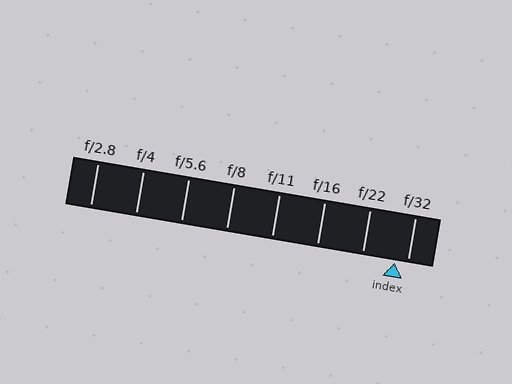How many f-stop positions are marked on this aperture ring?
There are 8 f-stop positions marked.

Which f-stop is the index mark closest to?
The index mark is closest to f/32.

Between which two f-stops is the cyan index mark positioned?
The index mark is between f/22 and f/32.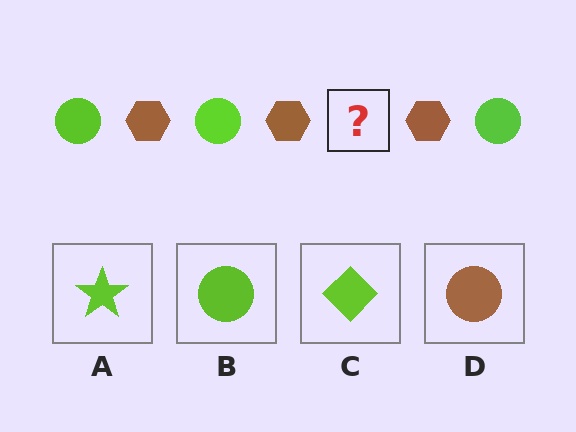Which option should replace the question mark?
Option B.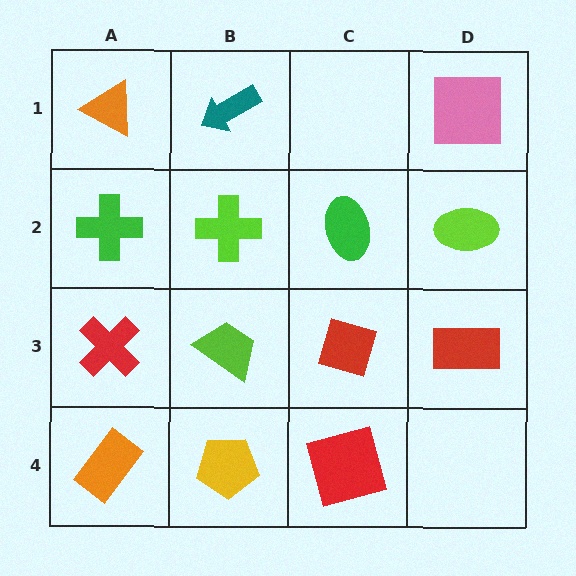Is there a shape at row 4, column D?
No, that cell is empty.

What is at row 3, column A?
A red cross.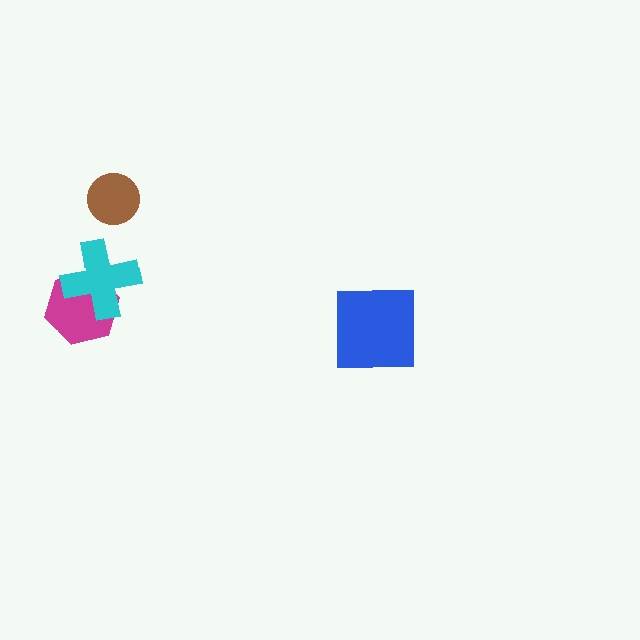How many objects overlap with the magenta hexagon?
1 object overlaps with the magenta hexagon.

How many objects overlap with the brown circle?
0 objects overlap with the brown circle.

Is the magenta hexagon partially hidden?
Yes, it is partially covered by another shape.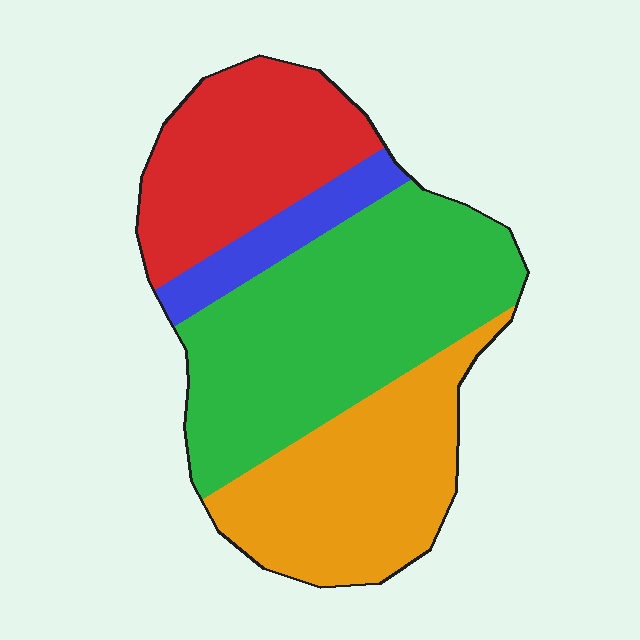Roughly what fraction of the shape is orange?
Orange covers roughly 25% of the shape.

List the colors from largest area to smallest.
From largest to smallest: green, orange, red, blue.